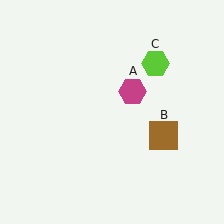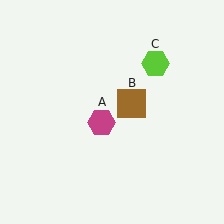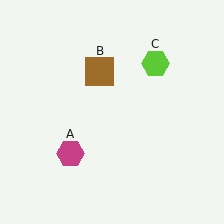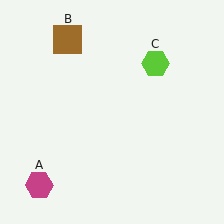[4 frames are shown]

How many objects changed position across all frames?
2 objects changed position: magenta hexagon (object A), brown square (object B).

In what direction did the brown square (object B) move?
The brown square (object B) moved up and to the left.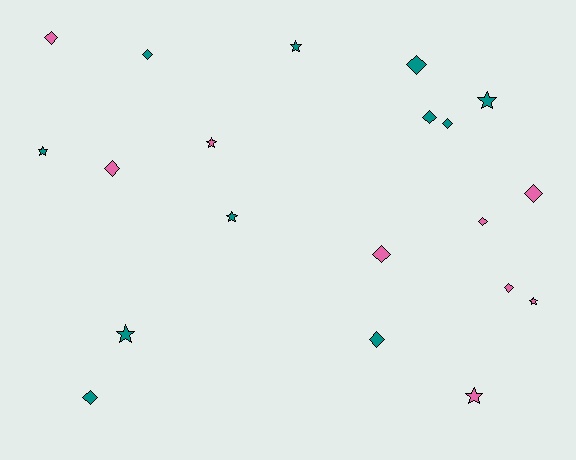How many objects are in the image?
There are 20 objects.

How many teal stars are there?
There are 5 teal stars.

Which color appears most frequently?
Teal, with 11 objects.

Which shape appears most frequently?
Diamond, with 12 objects.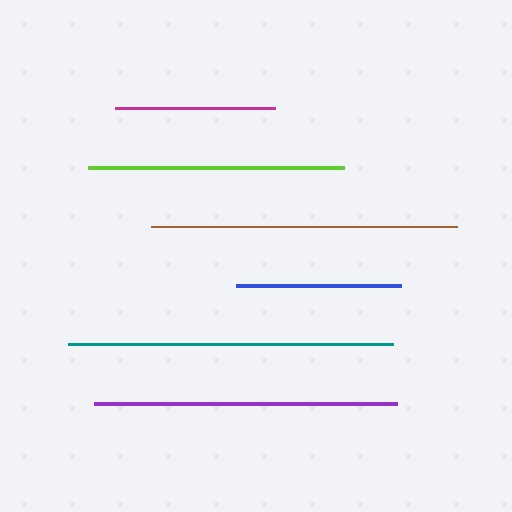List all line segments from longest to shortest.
From longest to shortest: teal, brown, purple, lime, blue, magenta.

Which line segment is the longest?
The teal line is the longest at approximately 324 pixels.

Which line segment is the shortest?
The magenta line is the shortest at approximately 160 pixels.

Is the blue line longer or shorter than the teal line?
The teal line is longer than the blue line.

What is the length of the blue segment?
The blue segment is approximately 165 pixels long.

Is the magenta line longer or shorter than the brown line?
The brown line is longer than the magenta line.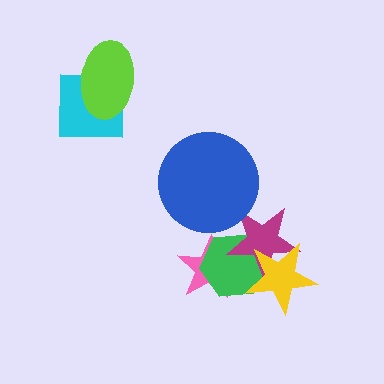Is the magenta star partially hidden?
Yes, it is partially covered by another shape.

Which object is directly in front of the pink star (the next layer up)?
The green hexagon is directly in front of the pink star.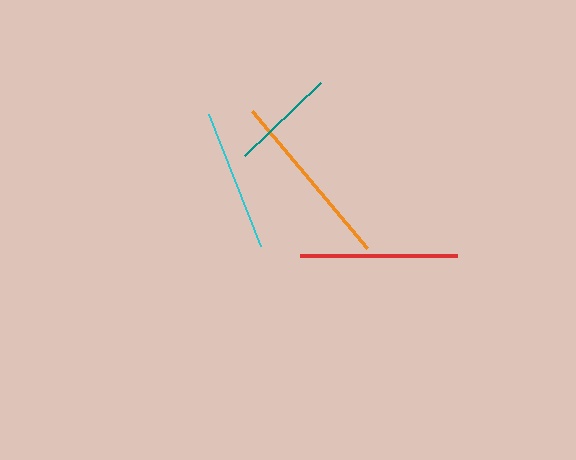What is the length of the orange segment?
The orange segment is approximately 180 pixels long.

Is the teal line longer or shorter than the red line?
The red line is longer than the teal line.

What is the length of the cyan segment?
The cyan segment is approximately 142 pixels long.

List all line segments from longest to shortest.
From longest to shortest: orange, red, cyan, teal.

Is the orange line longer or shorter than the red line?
The orange line is longer than the red line.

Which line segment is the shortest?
The teal line is the shortest at approximately 105 pixels.